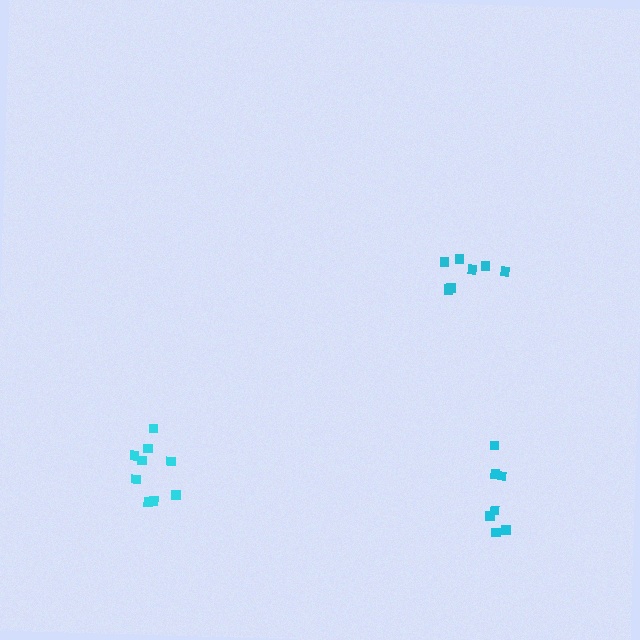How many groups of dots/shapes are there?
There are 3 groups.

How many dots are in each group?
Group 1: 10 dots, Group 2: 7 dots, Group 3: 8 dots (25 total).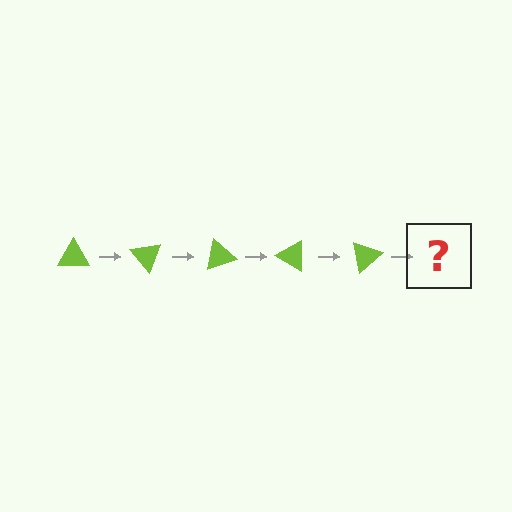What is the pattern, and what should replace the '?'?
The pattern is that the triangle rotates 50 degrees each step. The '?' should be a lime triangle rotated 250 degrees.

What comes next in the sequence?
The next element should be a lime triangle rotated 250 degrees.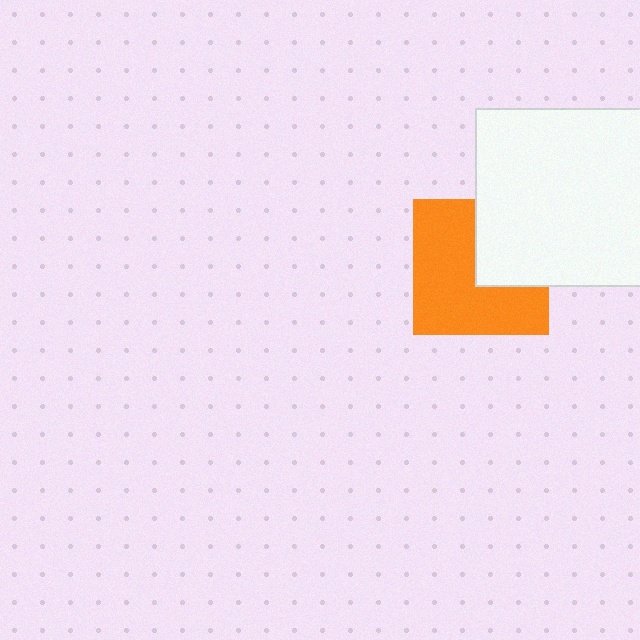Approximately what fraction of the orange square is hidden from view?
Roughly 35% of the orange square is hidden behind the white square.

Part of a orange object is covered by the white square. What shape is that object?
It is a square.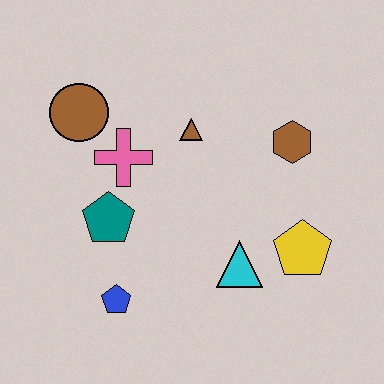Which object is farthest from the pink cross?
The yellow pentagon is farthest from the pink cross.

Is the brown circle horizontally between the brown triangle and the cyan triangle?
No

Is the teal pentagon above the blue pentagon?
Yes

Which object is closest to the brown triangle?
The pink cross is closest to the brown triangle.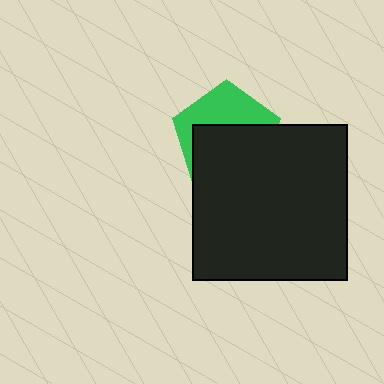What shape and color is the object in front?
The object in front is a black square.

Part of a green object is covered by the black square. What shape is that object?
It is a pentagon.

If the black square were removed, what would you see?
You would see the complete green pentagon.